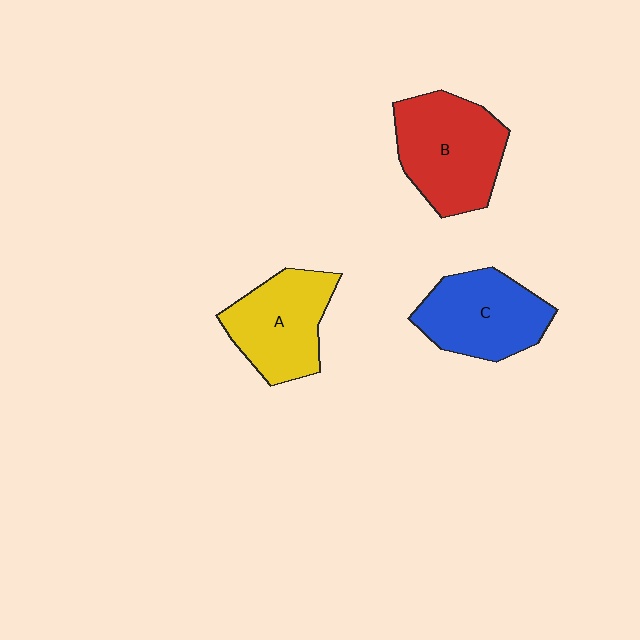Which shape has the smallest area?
Shape A (yellow).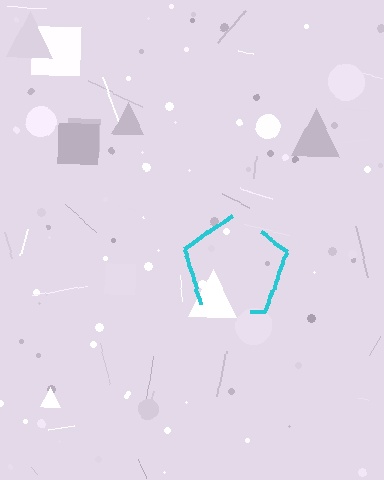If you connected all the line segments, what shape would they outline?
They would outline a pentagon.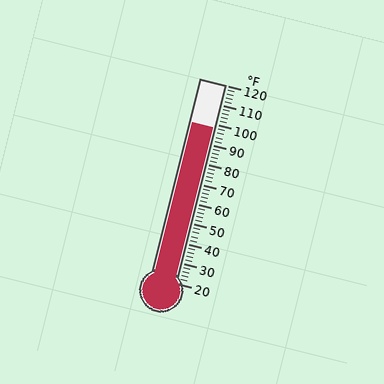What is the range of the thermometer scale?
The thermometer scale ranges from 20°F to 120°F.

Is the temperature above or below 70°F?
The temperature is above 70°F.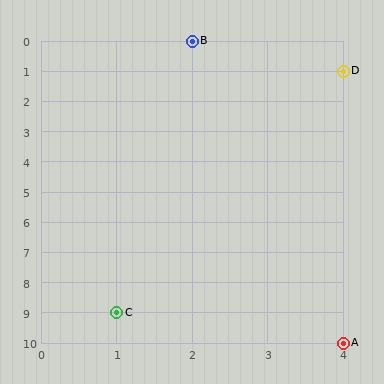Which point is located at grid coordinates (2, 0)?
Point B is at (2, 0).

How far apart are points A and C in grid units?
Points A and C are 3 columns and 1 row apart (about 3.2 grid units diagonally).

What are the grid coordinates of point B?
Point B is at grid coordinates (2, 0).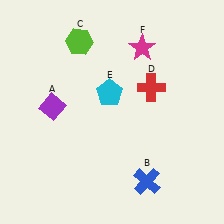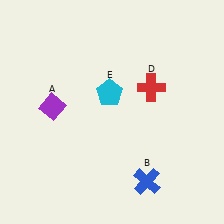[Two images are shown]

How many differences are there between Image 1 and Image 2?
There are 2 differences between the two images.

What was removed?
The lime hexagon (C), the magenta star (F) were removed in Image 2.